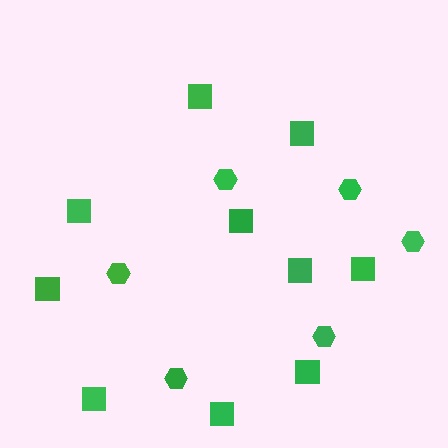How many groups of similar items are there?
There are 2 groups: one group of hexagons (6) and one group of squares (10).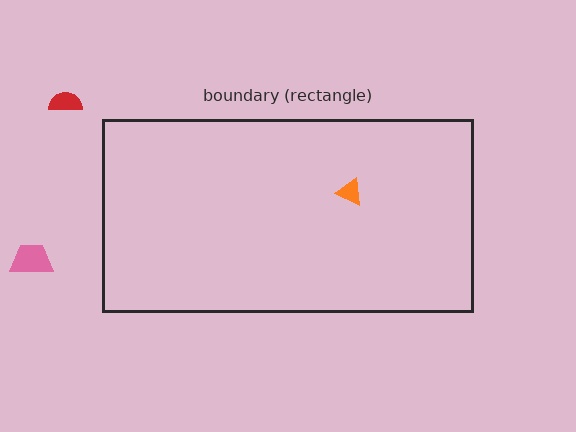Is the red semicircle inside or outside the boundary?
Outside.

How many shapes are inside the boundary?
1 inside, 2 outside.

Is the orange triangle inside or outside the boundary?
Inside.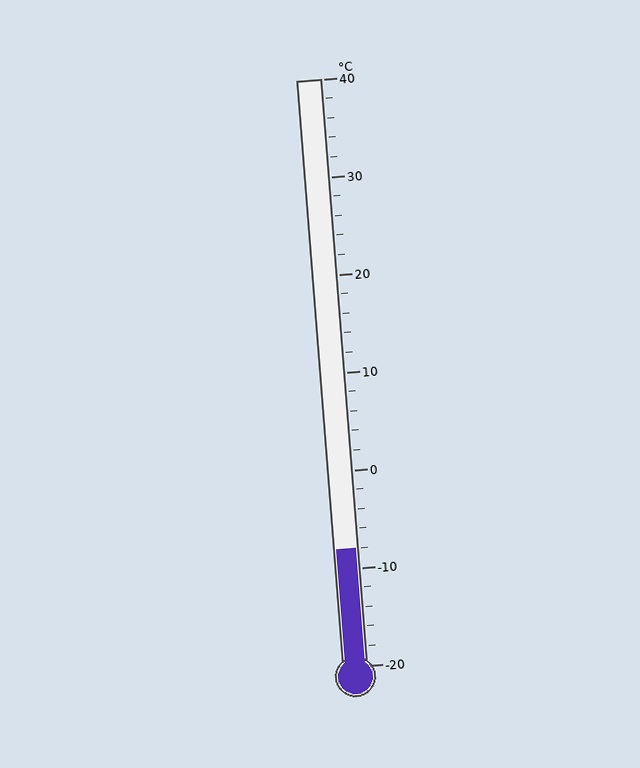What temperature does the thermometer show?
The thermometer shows approximately -8°C.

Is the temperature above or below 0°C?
The temperature is below 0°C.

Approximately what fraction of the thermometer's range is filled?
The thermometer is filled to approximately 20% of its range.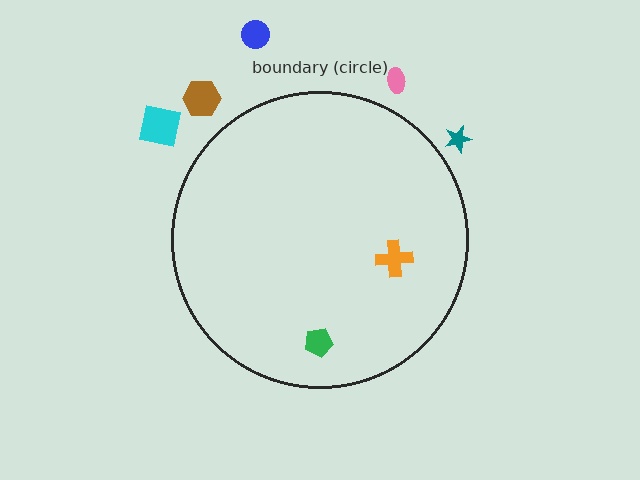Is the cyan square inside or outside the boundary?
Outside.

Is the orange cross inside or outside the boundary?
Inside.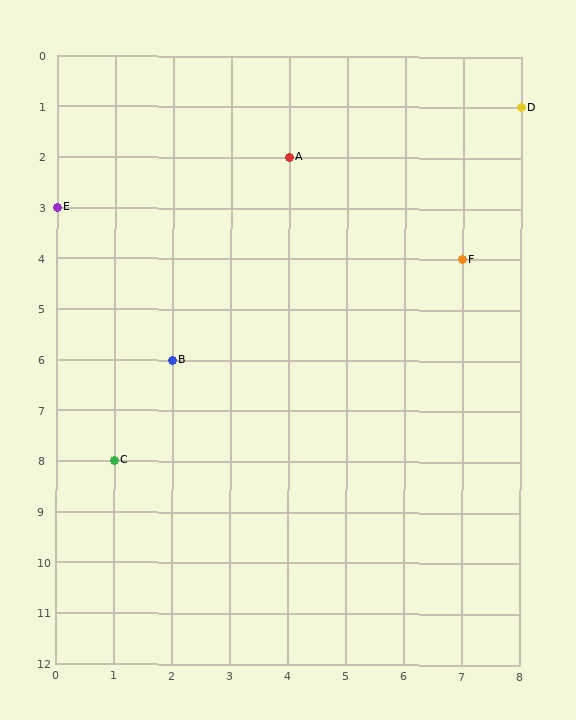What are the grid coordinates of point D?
Point D is at grid coordinates (8, 1).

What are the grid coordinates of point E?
Point E is at grid coordinates (0, 3).